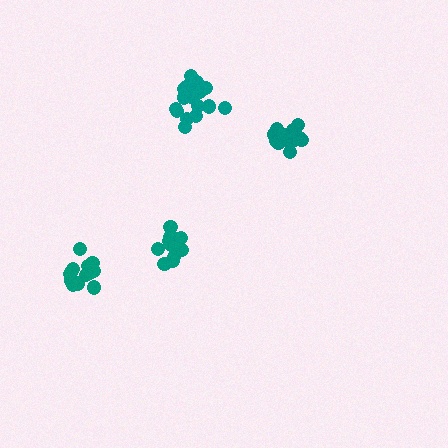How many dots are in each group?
Group 1: 14 dots, Group 2: 20 dots, Group 3: 16 dots, Group 4: 14 dots (64 total).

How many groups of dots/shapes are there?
There are 4 groups.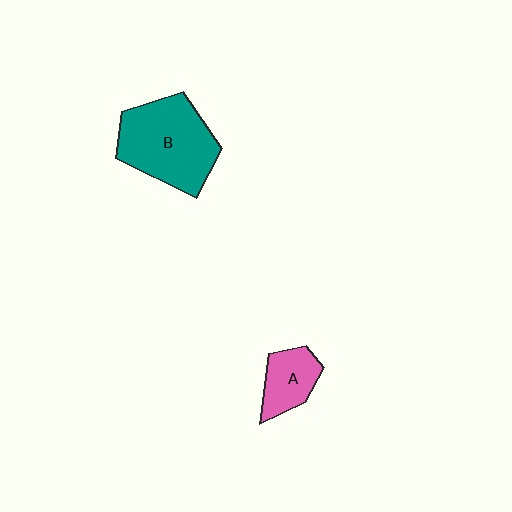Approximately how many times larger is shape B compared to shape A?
Approximately 2.3 times.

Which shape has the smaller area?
Shape A (pink).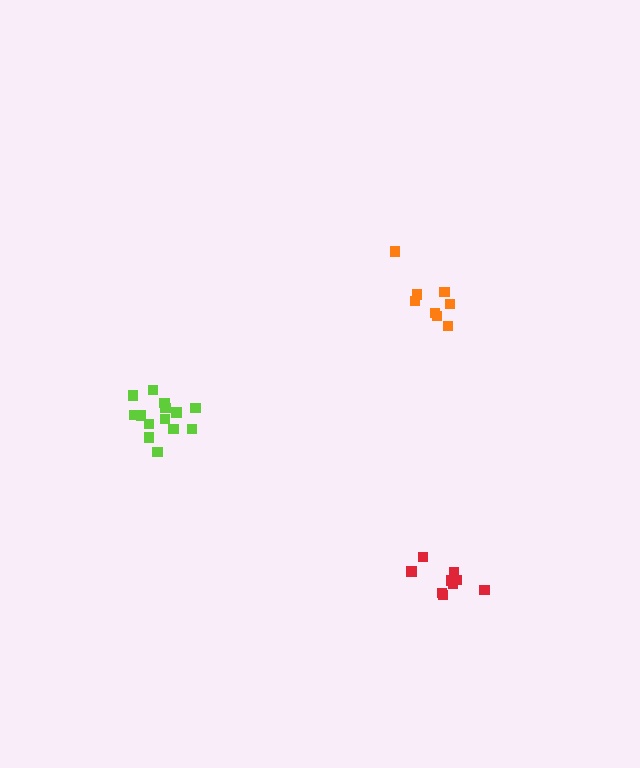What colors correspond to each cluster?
The clusters are colored: red, lime, orange.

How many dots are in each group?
Group 1: 10 dots, Group 2: 14 dots, Group 3: 8 dots (32 total).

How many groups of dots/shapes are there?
There are 3 groups.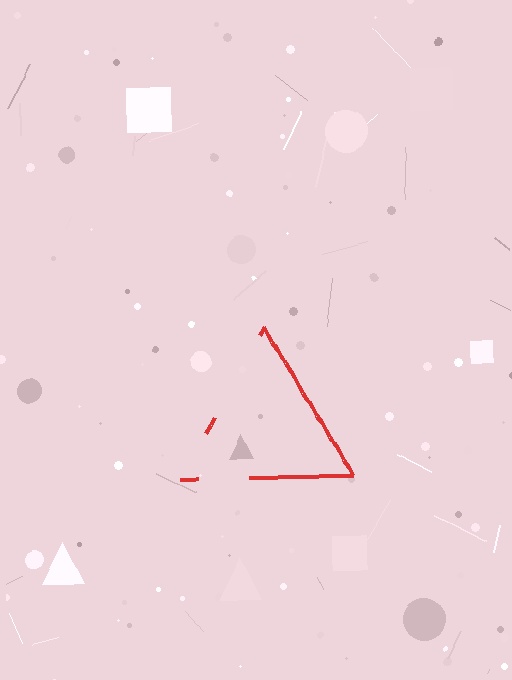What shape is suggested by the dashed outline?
The dashed outline suggests a triangle.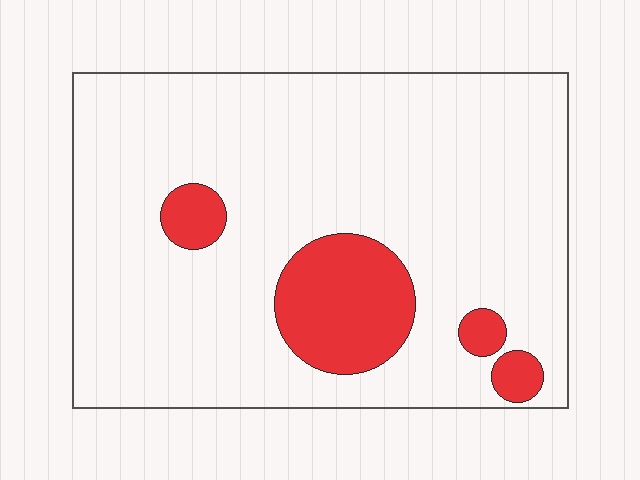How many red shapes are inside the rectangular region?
4.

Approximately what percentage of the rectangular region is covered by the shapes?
Approximately 15%.